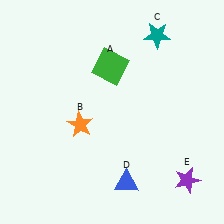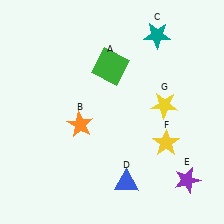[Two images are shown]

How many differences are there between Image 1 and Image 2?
There are 2 differences between the two images.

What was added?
A yellow star (F), a yellow star (G) were added in Image 2.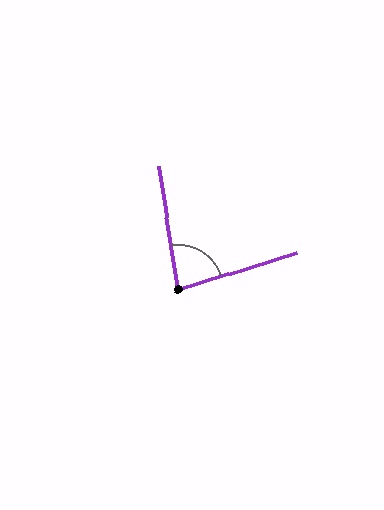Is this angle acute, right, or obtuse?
It is acute.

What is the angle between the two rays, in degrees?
Approximately 82 degrees.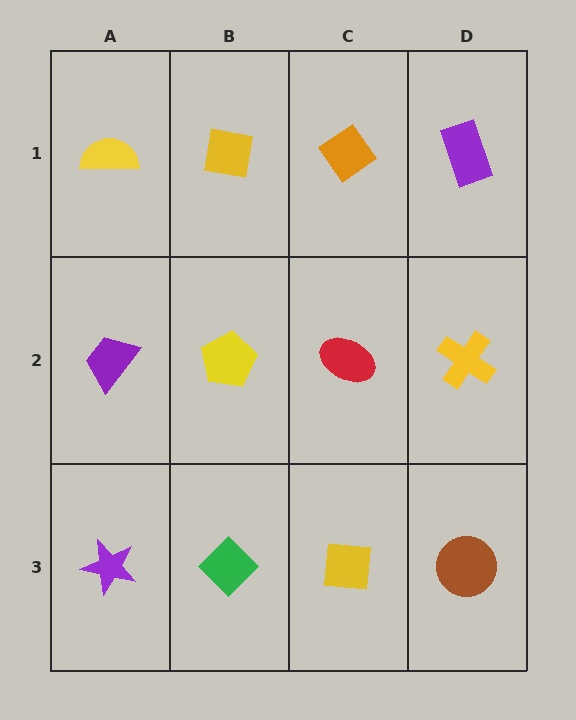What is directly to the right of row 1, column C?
A purple rectangle.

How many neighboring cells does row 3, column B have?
3.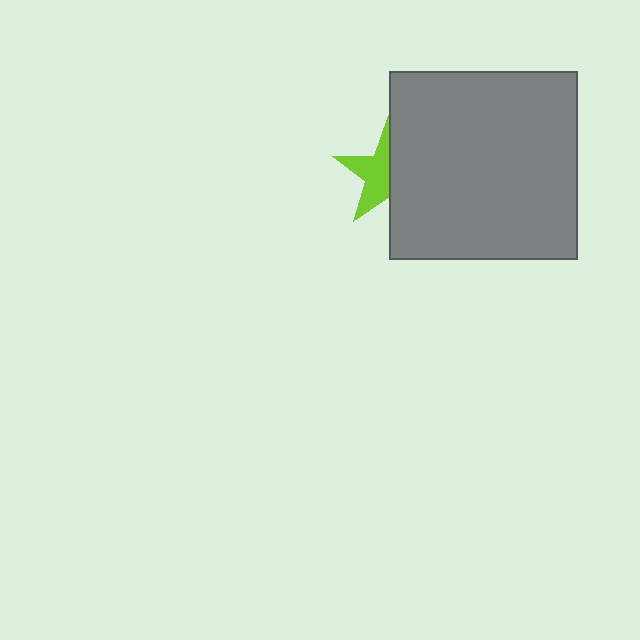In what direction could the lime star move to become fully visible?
The lime star could move left. That would shift it out from behind the gray rectangle entirely.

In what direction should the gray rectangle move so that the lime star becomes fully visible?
The gray rectangle should move right. That is the shortest direction to clear the overlap and leave the lime star fully visible.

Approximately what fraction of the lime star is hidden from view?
Roughly 48% of the lime star is hidden behind the gray rectangle.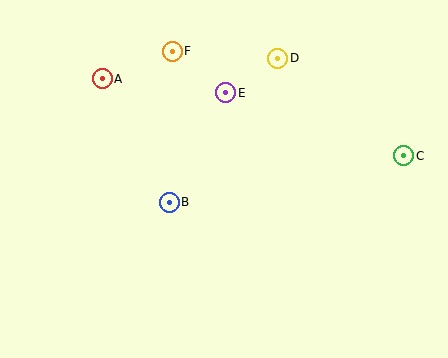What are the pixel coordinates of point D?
Point D is at (278, 58).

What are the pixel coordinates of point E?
Point E is at (226, 93).